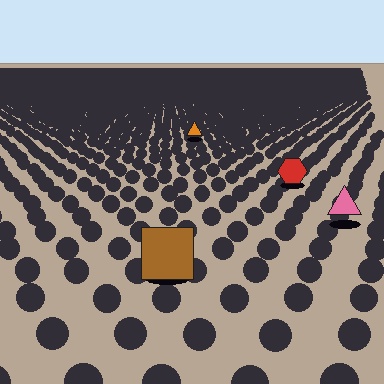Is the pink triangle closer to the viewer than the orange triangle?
Yes. The pink triangle is closer — you can tell from the texture gradient: the ground texture is coarser near it.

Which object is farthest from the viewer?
The orange triangle is farthest from the viewer. It appears smaller and the ground texture around it is denser.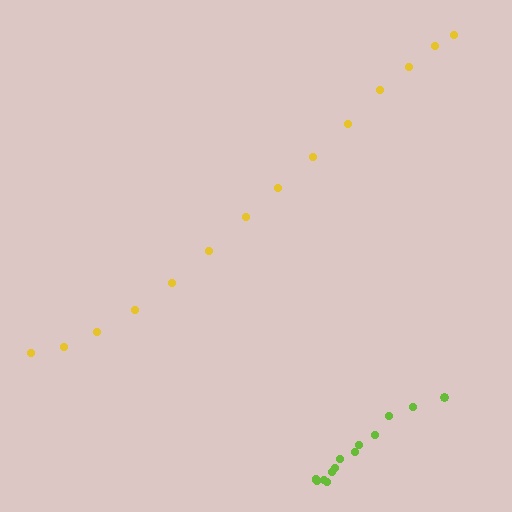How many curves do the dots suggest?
There are 2 distinct paths.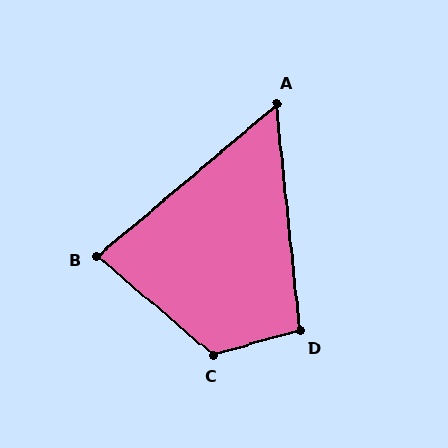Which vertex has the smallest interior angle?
A, at approximately 56 degrees.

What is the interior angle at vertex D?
Approximately 100 degrees (obtuse).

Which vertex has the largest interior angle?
C, at approximately 124 degrees.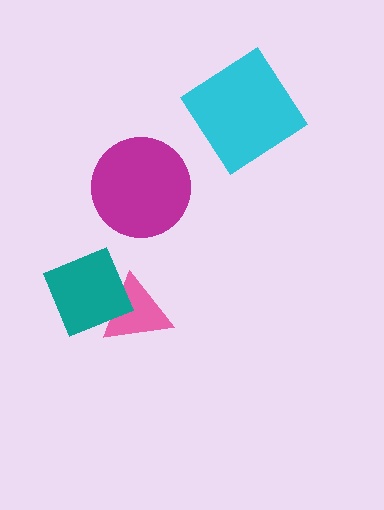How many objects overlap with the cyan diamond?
0 objects overlap with the cyan diamond.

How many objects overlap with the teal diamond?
1 object overlaps with the teal diamond.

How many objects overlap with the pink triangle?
1 object overlaps with the pink triangle.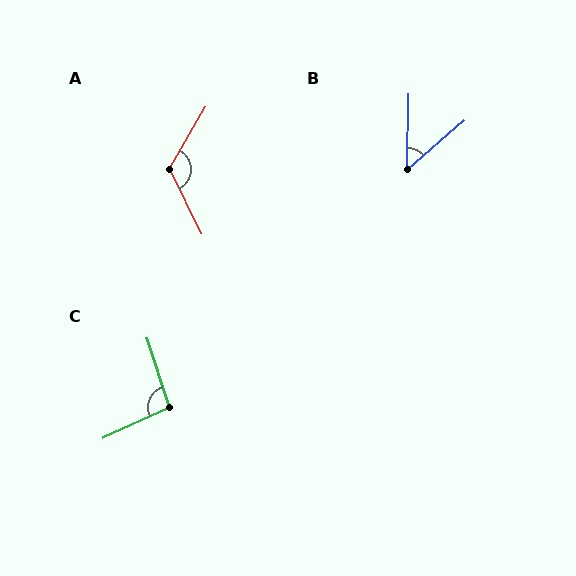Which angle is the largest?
A, at approximately 124 degrees.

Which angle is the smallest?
B, at approximately 48 degrees.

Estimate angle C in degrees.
Approximately 97 degrees.